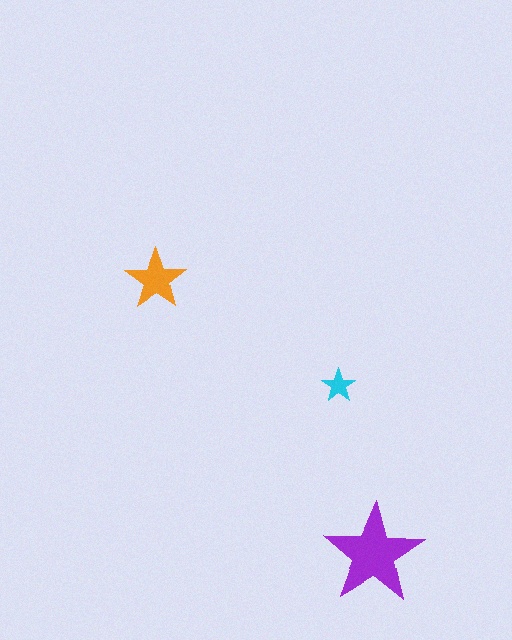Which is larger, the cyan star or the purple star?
The purple one.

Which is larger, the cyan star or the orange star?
The orange one.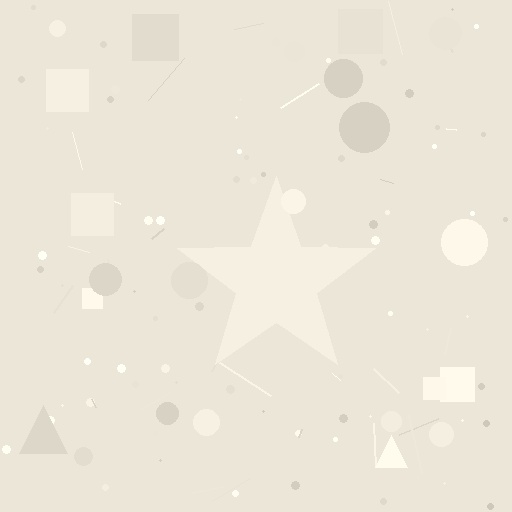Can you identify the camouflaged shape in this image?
The camouflaged shape is a star.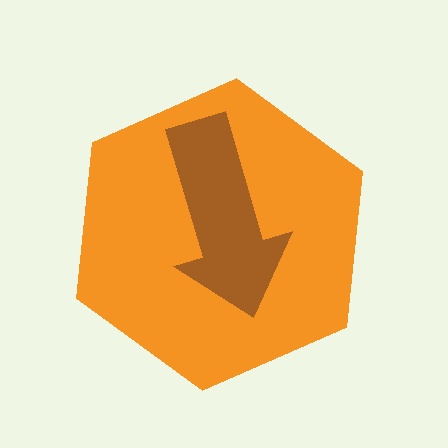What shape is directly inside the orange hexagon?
The brown arrow.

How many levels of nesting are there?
2.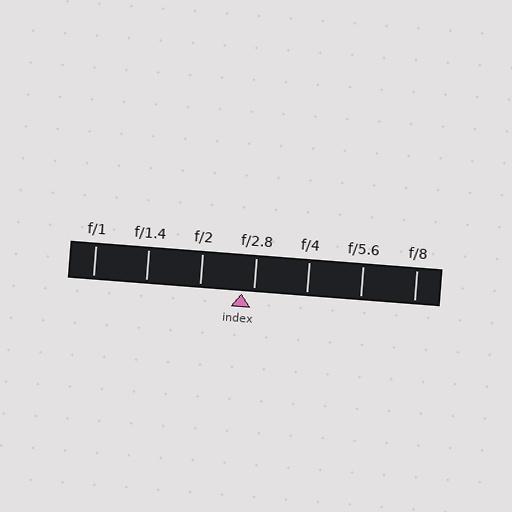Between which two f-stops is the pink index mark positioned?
The index mark is between f/2 and f/2.8.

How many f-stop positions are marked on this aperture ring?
There are 7 f-stop positions marked.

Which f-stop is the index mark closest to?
The index mark is closest to f/2.8.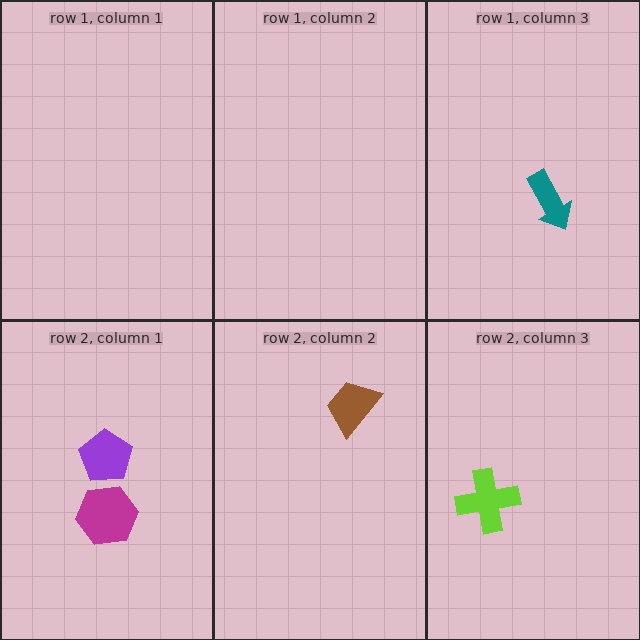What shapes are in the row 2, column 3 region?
The lime cross.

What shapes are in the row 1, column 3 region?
The teal arrow.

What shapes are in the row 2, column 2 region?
The brown trapezoid.